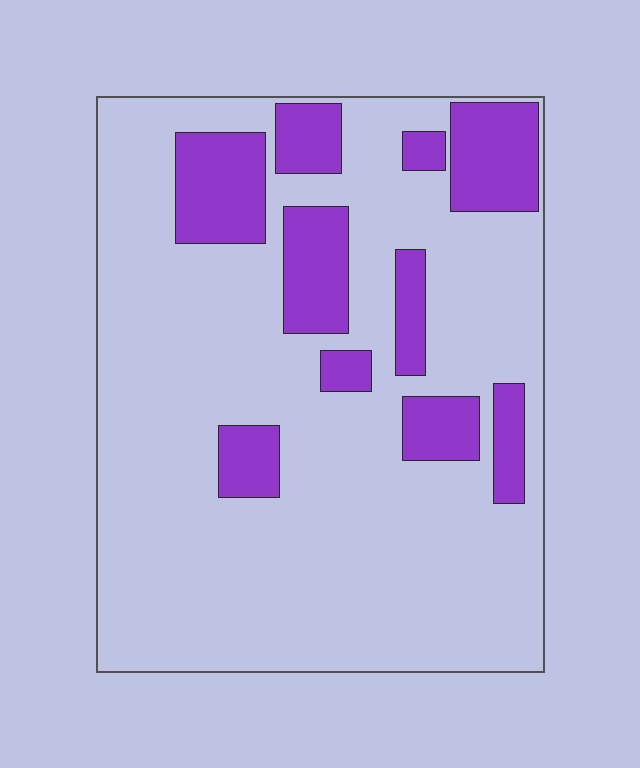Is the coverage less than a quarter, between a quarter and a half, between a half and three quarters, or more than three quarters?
Less than a quarter.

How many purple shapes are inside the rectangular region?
10.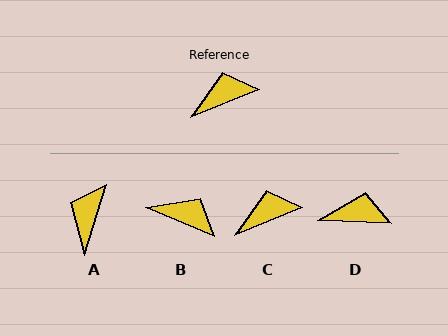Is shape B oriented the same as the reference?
No, it is off by about 44 degrees.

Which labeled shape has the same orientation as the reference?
C.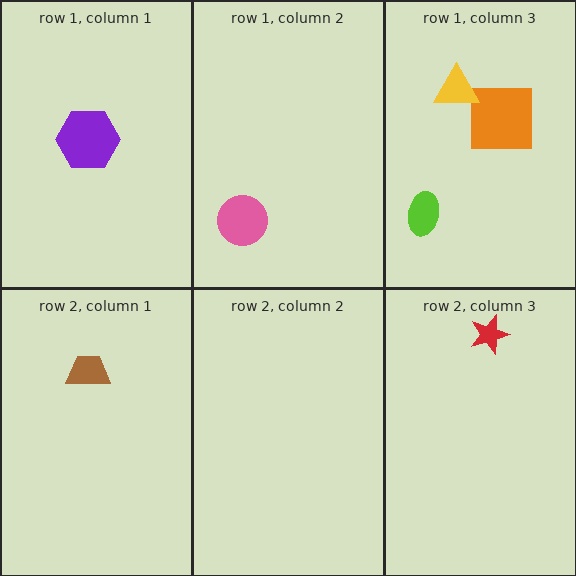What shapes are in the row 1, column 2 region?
The pink circle.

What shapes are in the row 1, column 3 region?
The orange square, the yellow triangle, the lime ellipse.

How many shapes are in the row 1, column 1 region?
1.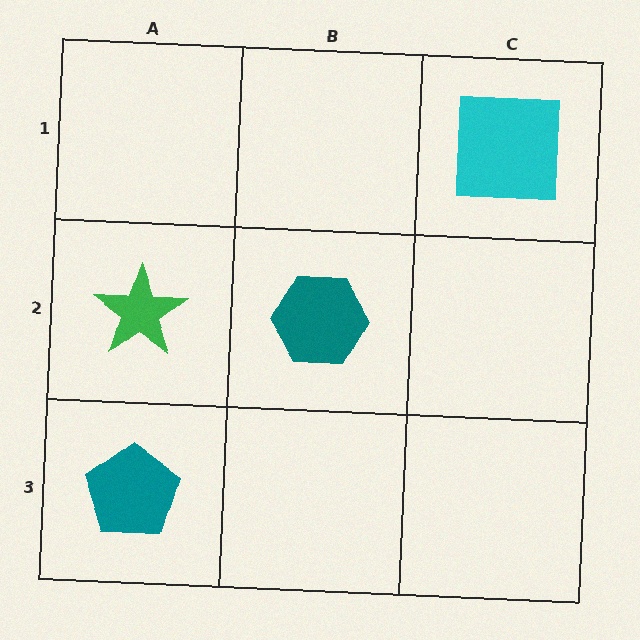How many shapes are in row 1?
1 shape.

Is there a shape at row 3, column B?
No, that cell is empty.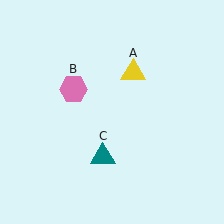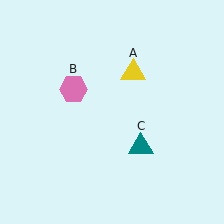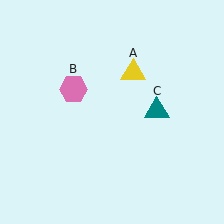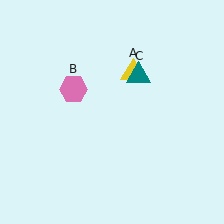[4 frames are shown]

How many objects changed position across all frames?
1 object changed position: teal triangle (object C).